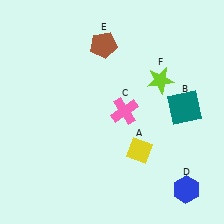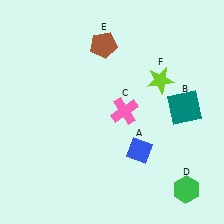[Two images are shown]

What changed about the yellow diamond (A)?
In Image 1, A is yellow. In Image 2, it changed to blue.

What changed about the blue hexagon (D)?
In Image 1, D is blue. In Image 2, it changed to green.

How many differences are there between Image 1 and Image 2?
There are 2 differences between the two images.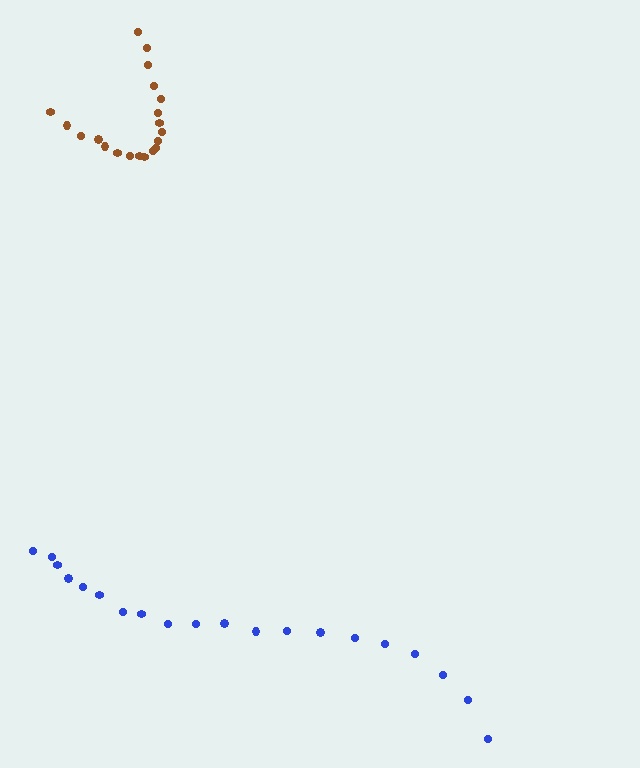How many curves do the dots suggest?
There are 2 distinct paths.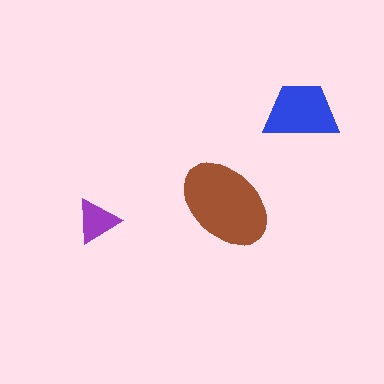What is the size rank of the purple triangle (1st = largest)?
3rd.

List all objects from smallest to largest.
The purple triangle, the blue trapezoid, the brown ellipse.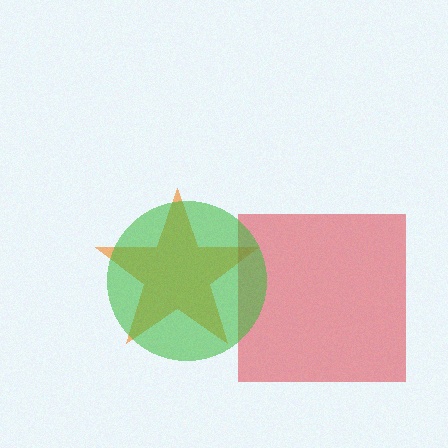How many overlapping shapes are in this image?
There are 3 overlapping shapes in the image.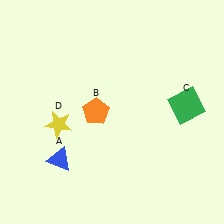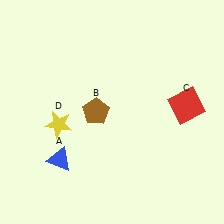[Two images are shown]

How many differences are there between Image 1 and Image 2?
There are 2 differences between the two images.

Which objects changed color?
B changed from orange to brown. C changed from green to red.